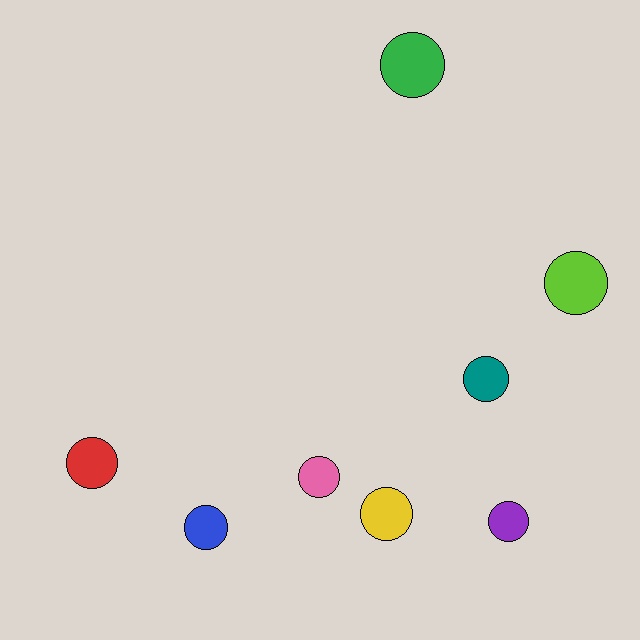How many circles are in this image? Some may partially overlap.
There are 8 circles.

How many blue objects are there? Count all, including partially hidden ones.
There is 1 blue object.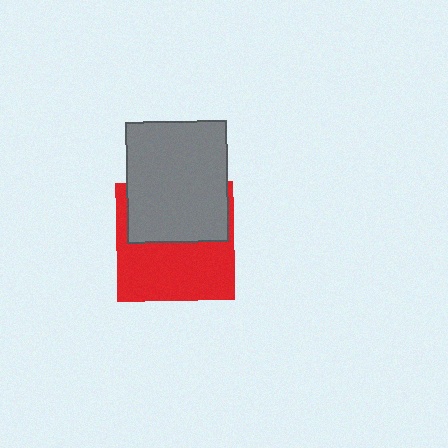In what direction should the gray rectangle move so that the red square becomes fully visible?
The gray rectangle should move up. That is the shortest direction to clear the overlap and leave the red square fully visible.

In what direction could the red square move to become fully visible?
The red square could move down. That would shift it out from behind the gray rectangle entirely.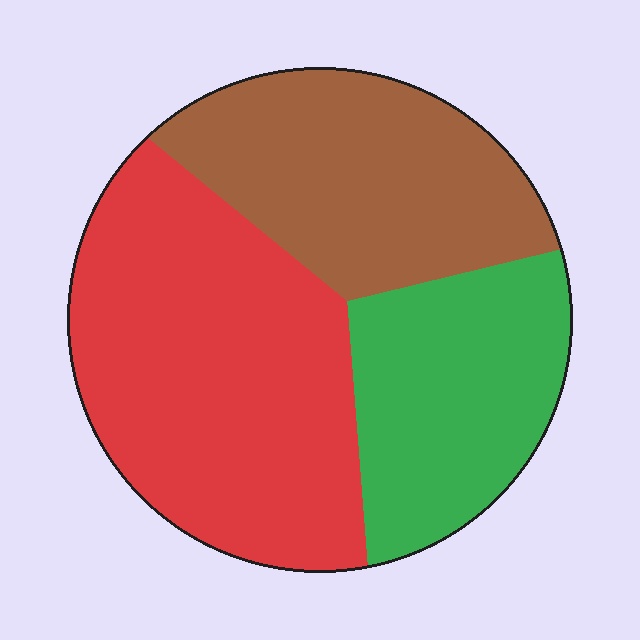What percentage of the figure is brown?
Brown takes up about one third (1/3) of the figure.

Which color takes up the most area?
Red, at roughly 45%.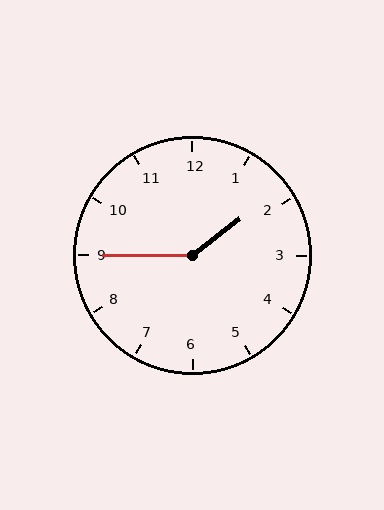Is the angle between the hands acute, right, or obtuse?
It is obtuse.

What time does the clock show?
1:45.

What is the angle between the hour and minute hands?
Approximately 142 degrees.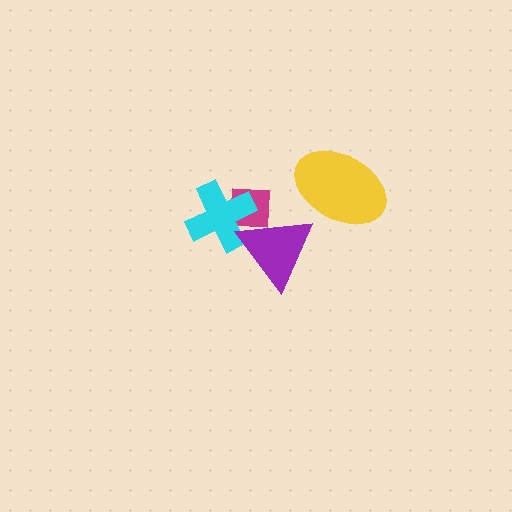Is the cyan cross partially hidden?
Yes, it is partially covered by another shape.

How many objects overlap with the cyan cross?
2 objects overlap with the cyan cross.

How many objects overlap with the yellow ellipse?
0 objects overlap with the yellow ellipse.